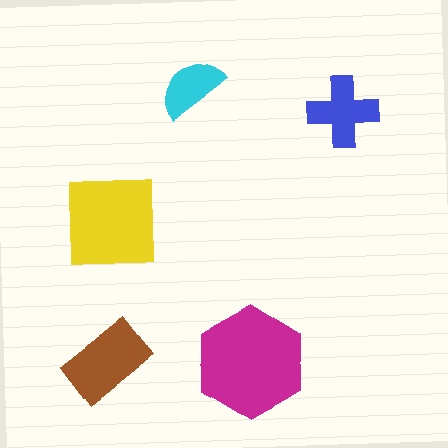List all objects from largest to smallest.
The magenta hexagon, the yellow square, the brown rectangle, the blue cross, the cyan semicircle.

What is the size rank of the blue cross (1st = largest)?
4th.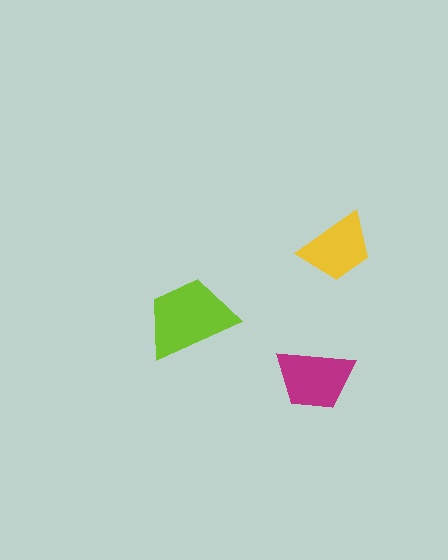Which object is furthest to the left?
The lime trapezoid is leftmost.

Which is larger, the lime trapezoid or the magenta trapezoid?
The lime one.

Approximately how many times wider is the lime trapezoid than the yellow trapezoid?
About 1.5 times wider.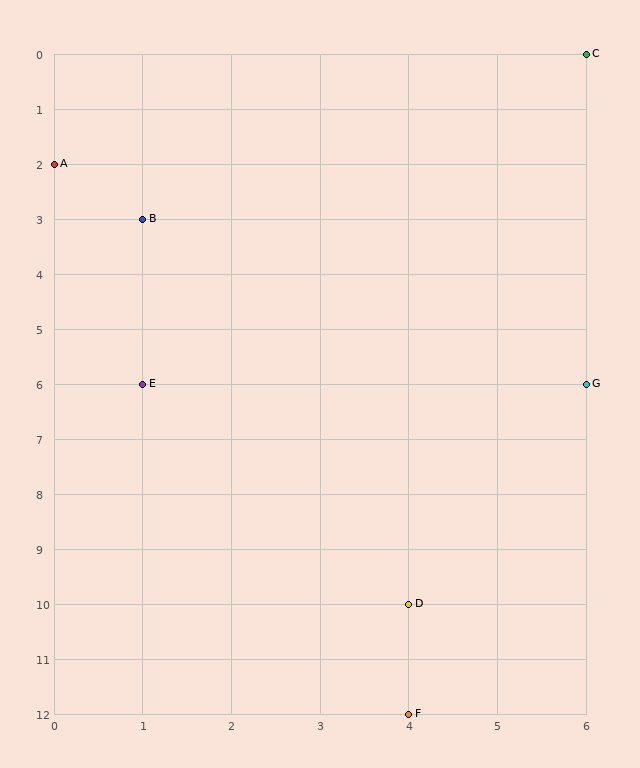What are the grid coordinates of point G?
Point G is at grid coordinates (6, 6).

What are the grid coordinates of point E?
Point E is at grid coordinates (1, 6).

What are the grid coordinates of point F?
Point F is at grid coordinates (4, 12).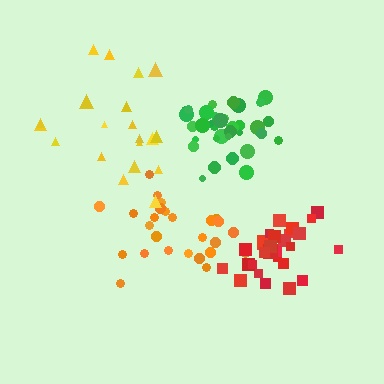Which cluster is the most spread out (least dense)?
Yellow.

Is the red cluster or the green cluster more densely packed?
Green.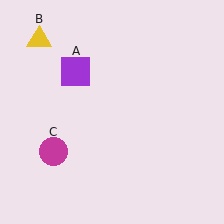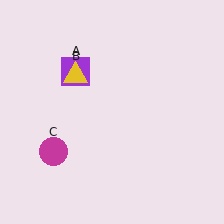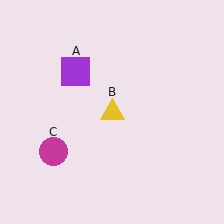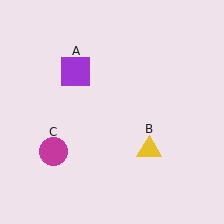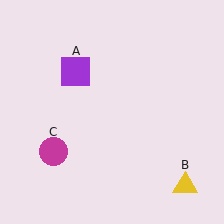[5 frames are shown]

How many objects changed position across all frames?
1 object changed position: yellow triangle (object B).